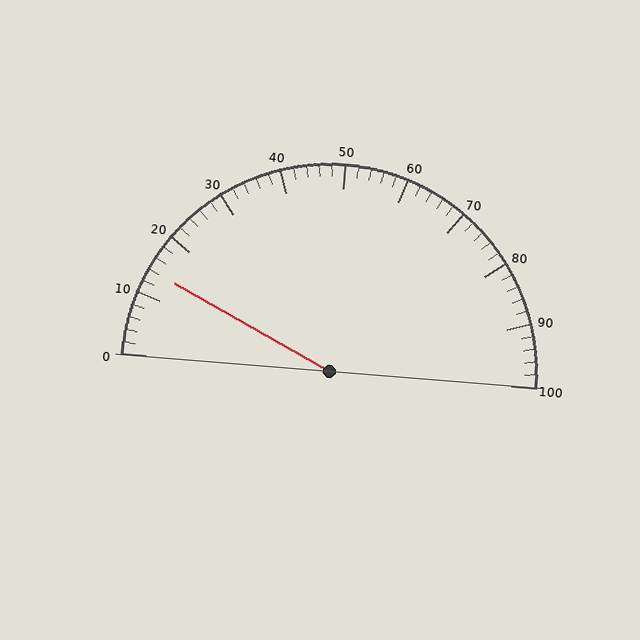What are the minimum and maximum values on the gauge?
The gauge ranges from 0 to 100.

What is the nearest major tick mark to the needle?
The nearest major tick mark is 10.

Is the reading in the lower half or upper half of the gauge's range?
The reading is in the lower half of the range (0 to 100).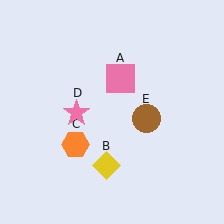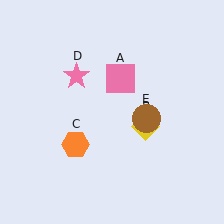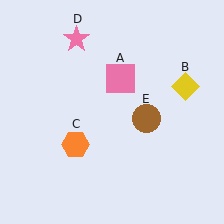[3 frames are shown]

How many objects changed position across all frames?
2 objects changed position: yellow diamond (object B), pink star (object D).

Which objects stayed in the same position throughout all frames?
Pink square (object A) and orange hexagon (object C) and brown circle (object E) remained stationary.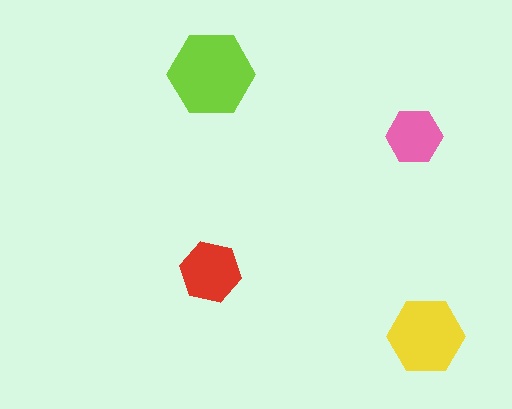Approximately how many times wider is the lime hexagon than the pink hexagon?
About 1.5 times wider.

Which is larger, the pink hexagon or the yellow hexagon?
The yellow one.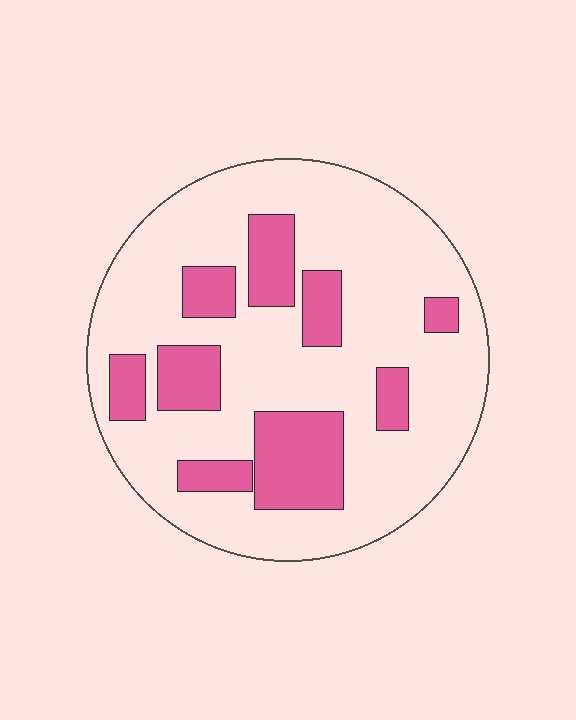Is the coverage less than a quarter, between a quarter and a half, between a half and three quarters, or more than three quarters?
Less than a quarter.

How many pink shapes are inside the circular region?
9.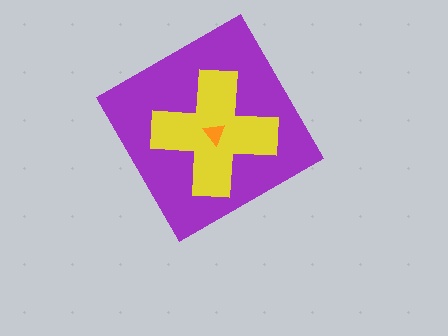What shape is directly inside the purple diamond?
The yellow cross.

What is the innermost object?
The orange triangle.